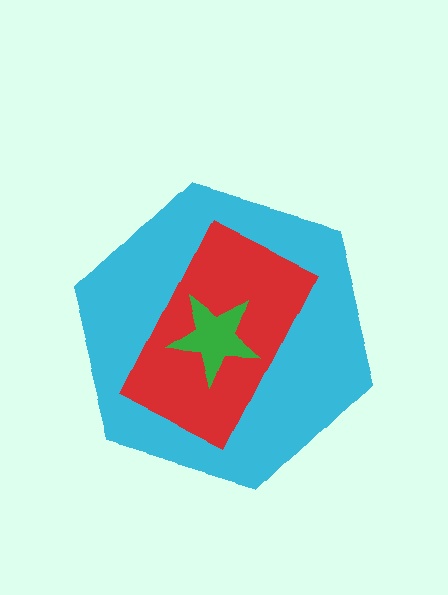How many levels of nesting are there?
3.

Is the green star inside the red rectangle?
Yes.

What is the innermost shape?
The green star.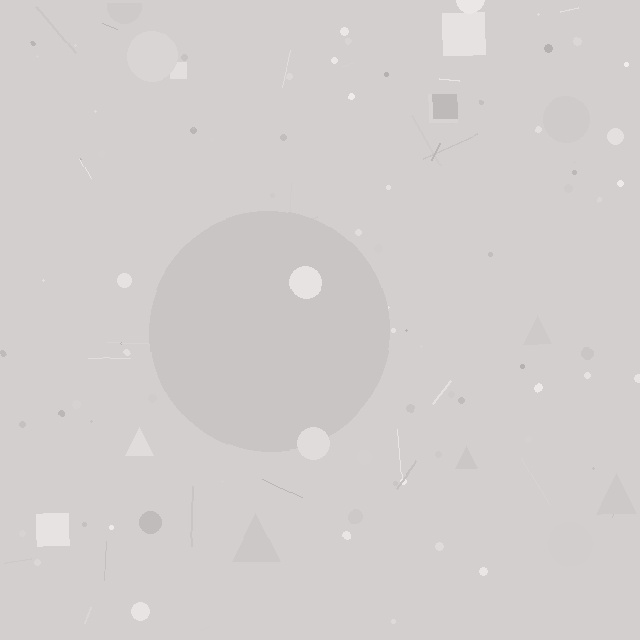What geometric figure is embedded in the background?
A circle is embedded in the background.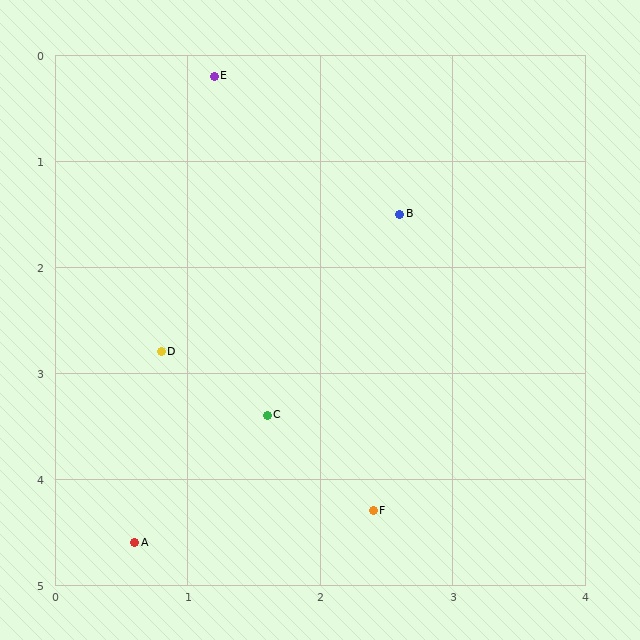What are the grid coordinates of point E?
Point E is at approximately (1.2, 0.2).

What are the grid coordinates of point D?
Point D is at approximately (0.8, 2.8).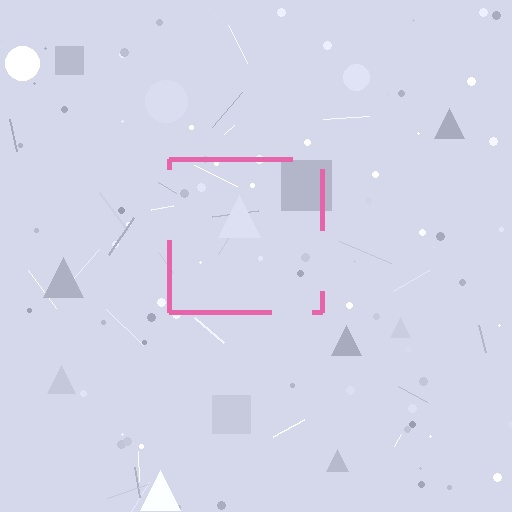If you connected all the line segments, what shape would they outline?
They would outline a square.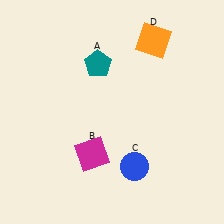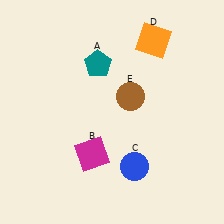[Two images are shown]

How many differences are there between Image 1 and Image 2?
There is 1 difference between the two images.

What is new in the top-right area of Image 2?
A brown circle (E) was added in the top-right area of Image 2.